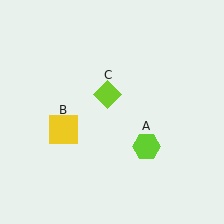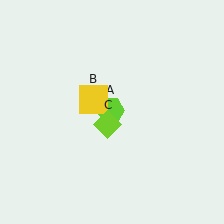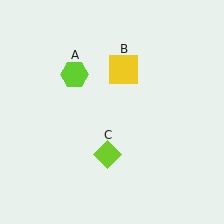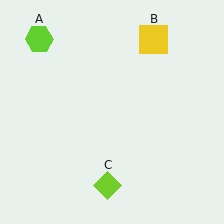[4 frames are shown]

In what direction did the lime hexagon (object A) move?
The lime hexagon (object A) moved up and to the left.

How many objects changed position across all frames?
3 objects changed position: lime hexagon (object A), yellow square (object B), lime diamond (object C).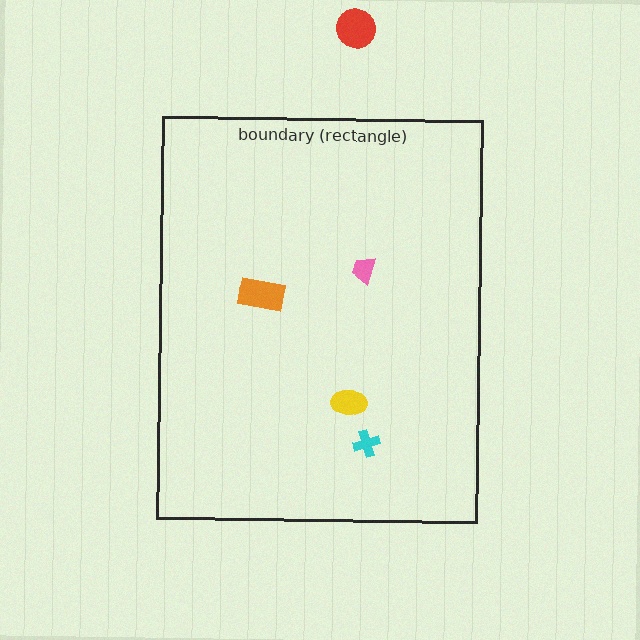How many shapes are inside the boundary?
4 inside, 1 outside.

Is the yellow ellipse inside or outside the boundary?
Inside.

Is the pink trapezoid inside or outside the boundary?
Inside.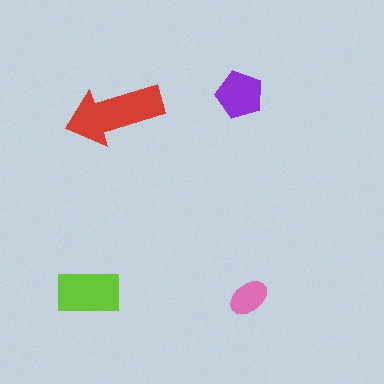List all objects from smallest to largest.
The pink ellipse, the purple pentagon, the lime rectangle, the red arrow.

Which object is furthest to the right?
The pink ellipse is rightmost.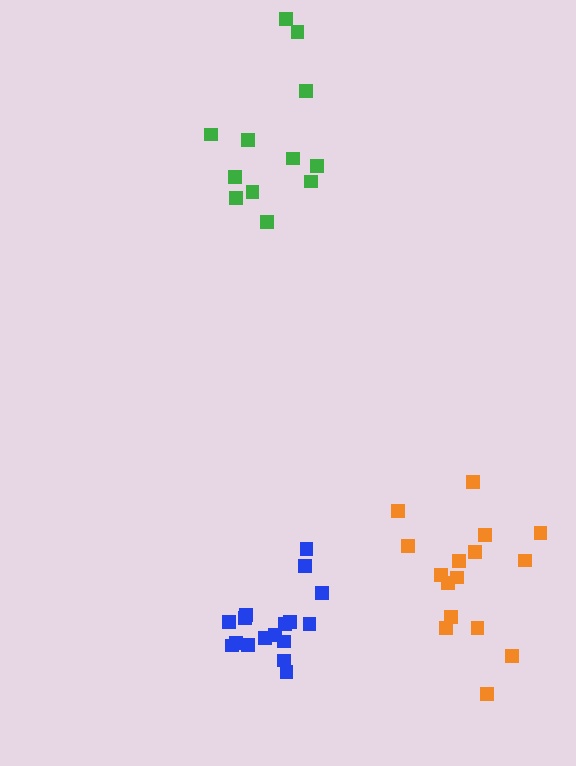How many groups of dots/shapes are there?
There are 3 groups.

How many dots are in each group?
Group 1: 16 dots, Group 2: 17 dots, Group 3: 12 dots (45 total).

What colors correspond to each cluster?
The clusters are colored: orange, blue, green.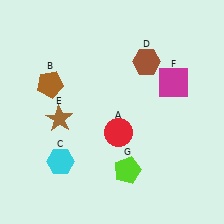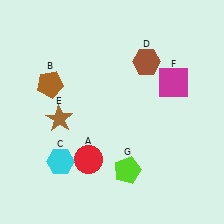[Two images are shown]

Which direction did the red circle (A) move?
The red circle (A) moved left.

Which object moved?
The red circle (A) moved left.